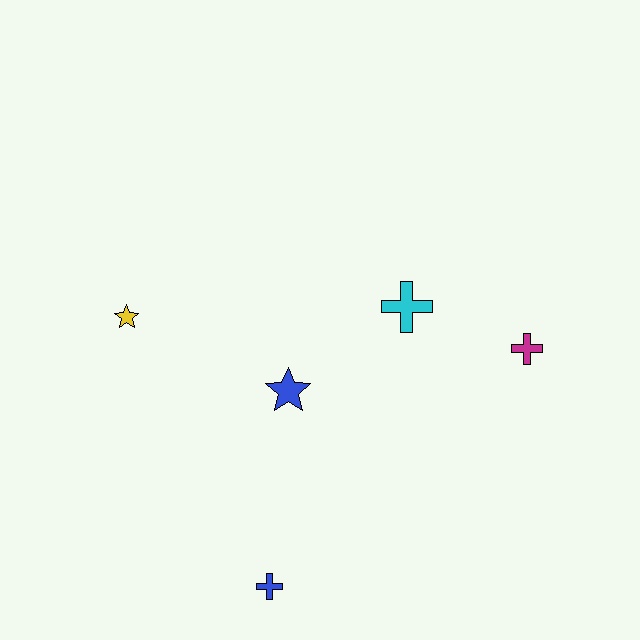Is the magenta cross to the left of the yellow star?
No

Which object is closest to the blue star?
The cyan cross is closest to the blue star.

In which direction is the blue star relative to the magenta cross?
The blue star is to the left of the magenta cross.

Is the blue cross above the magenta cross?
No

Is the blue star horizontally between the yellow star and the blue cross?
No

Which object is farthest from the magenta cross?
The yellow star is farthest from the magenta cross.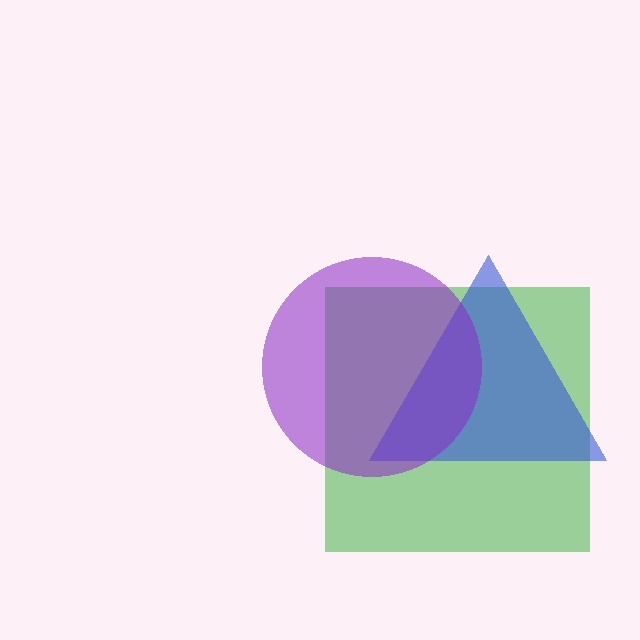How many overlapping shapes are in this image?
There are 3 overlapping shapes in the image.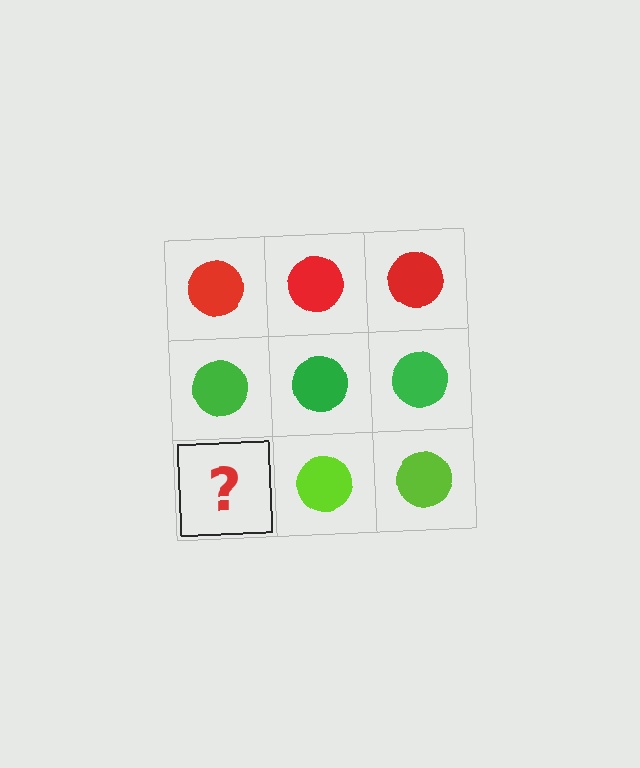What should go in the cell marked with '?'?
The missing cell should contain a lime circle.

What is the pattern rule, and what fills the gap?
The rule is that each row has a consistent color. The gap should be filled with a lime circle.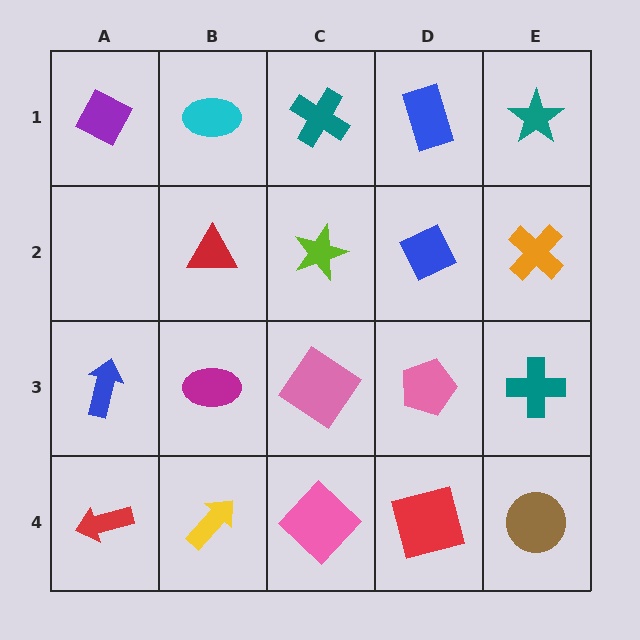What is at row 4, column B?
A yellow arrow.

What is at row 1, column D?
A blue rectangle.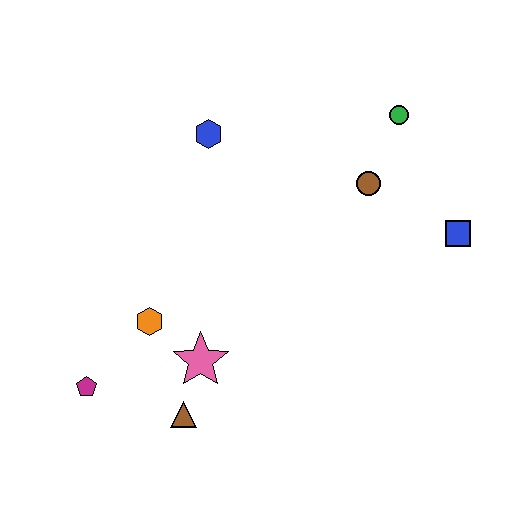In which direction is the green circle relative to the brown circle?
The green circle is above the brown circle.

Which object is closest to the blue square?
The brown circle is closest to the blue square.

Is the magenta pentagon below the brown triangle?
No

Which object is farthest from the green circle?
The magenta pentagon is farthest from the green circle.